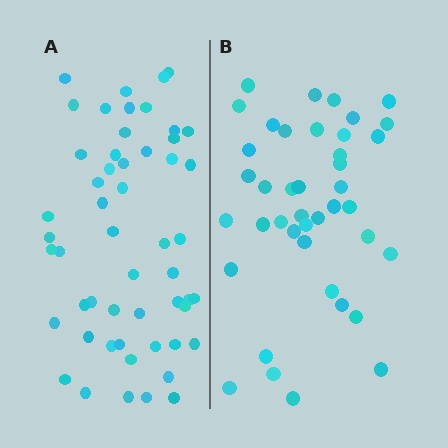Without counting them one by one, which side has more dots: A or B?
Region A (the left region) has more dots.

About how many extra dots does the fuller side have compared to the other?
Region A has roughly 12 or so more dots than region B.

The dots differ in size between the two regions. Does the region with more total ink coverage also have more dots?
No. Region B has more total ink coverage because its dots are larger, but region A actually contains more individual dots. Total area can be misleading — the number of items is what matters here.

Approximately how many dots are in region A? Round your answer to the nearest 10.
About 50 dots. (The exact count is 53, which rounds to 50.)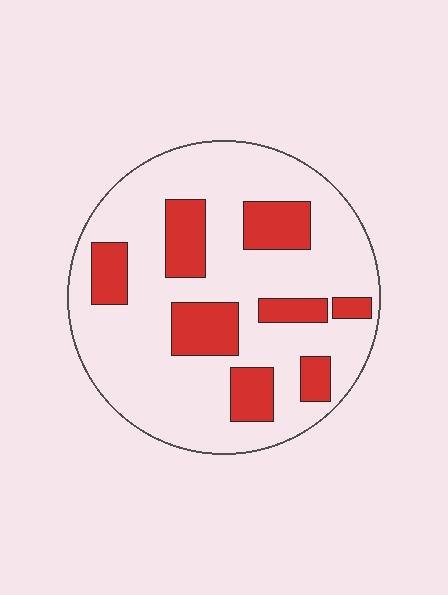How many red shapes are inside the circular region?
8.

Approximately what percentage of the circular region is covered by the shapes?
Approximately 25%.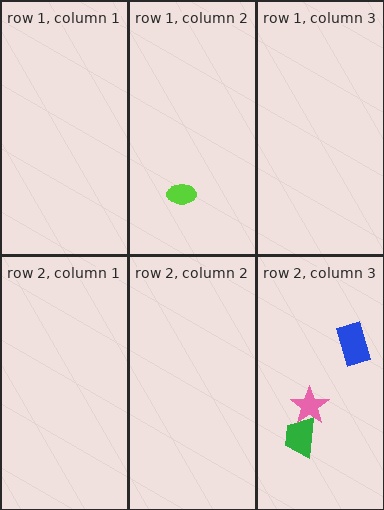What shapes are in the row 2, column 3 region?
The green trapezoid, the blue rectangle, the pink star.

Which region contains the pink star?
The row 2, column 3 region.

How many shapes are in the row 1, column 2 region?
1.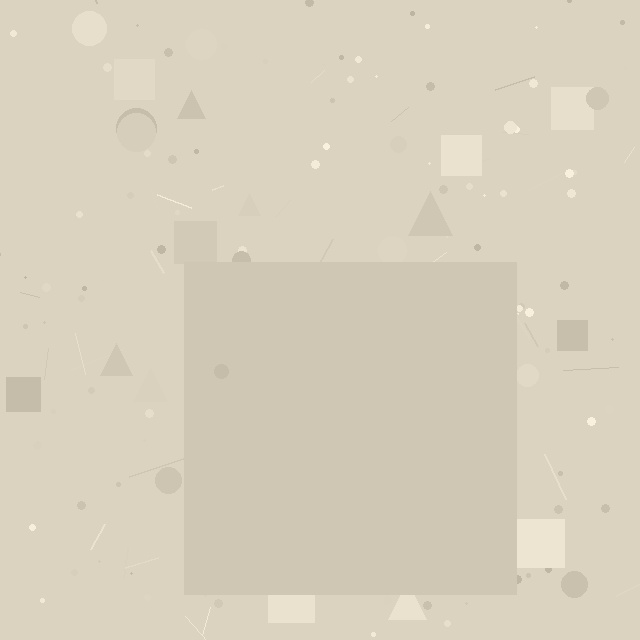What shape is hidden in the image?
A square is hidden in the image.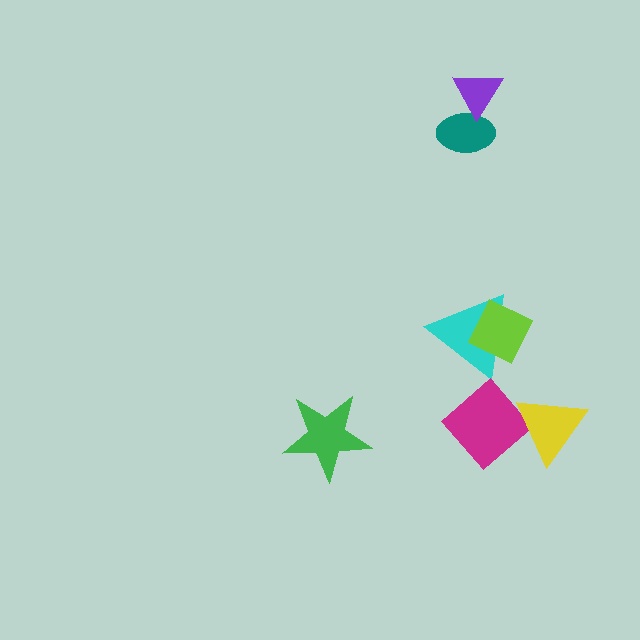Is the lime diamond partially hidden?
No, no other shape covers it.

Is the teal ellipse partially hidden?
Yes, it is partially covered by another shape.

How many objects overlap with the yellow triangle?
1 object overlaps with the yellow triangle.